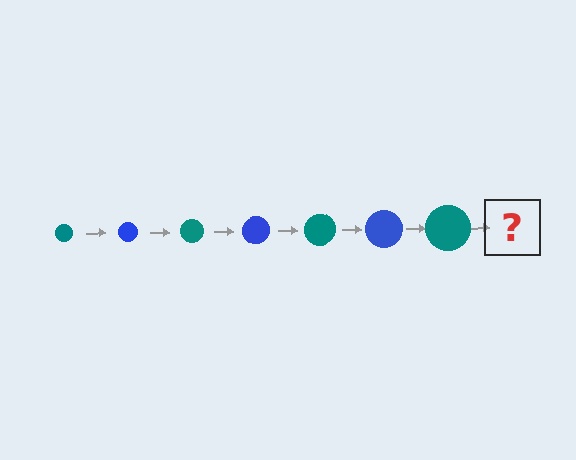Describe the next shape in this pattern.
It should be a blue circle, larger than the previous one.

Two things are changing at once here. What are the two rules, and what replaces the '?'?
The two rules are that the circle grows larger each step and the color cycles through teal and blue. The '?' should be a blue circle, larger than the previous one.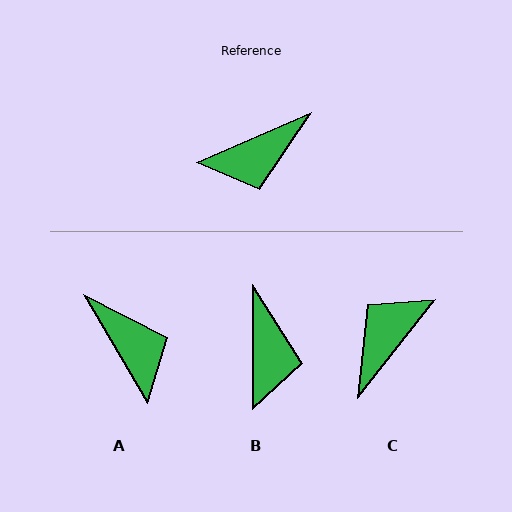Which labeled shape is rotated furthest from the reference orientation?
C, about 152 degrees away.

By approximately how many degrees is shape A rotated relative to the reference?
Approximately 97 degrees counter-clockwise.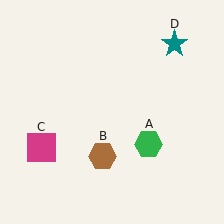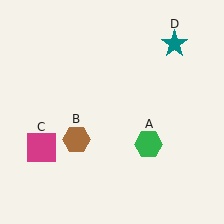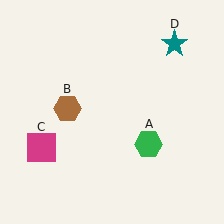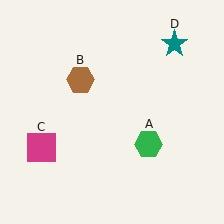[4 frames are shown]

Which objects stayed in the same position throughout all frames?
Green hexagon (object A) and magenta square (object C) and teal star (object D) remained stationary.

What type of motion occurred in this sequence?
The brown hexagon (object B) rotated clockwise around the center of the scene.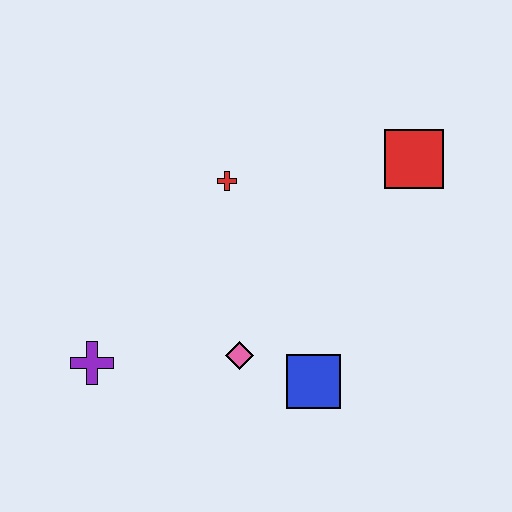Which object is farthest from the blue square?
The red square is farthest from the blue square.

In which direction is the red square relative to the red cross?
The red square is to the right of the red cross.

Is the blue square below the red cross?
Yes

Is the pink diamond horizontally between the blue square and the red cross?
Yes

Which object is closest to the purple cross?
The pink diamond is closest to the purple cross.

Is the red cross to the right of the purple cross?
Yes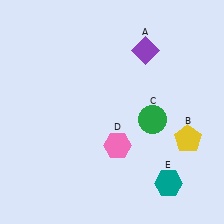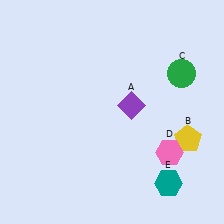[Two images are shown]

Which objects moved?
The objects that moved are: the purple diamond (A), the green circle (C), the pink hexagon (D).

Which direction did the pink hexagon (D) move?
The pink hexagon (D) moved right.